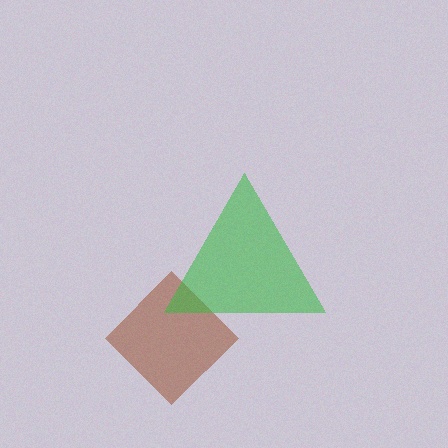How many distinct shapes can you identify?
There are 2 distinct shapes: a brown diamond, a green triangle.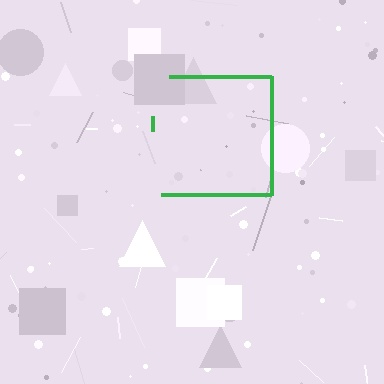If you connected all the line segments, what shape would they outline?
They would outline a square.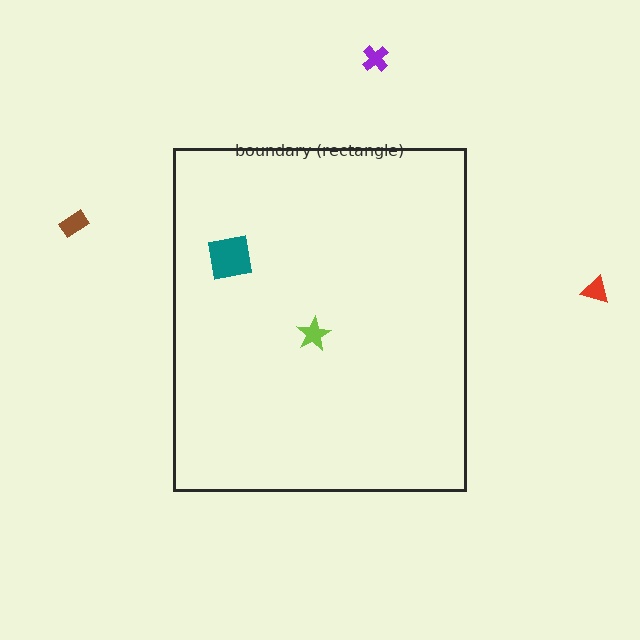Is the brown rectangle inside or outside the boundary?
Outside.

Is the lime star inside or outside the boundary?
Inside.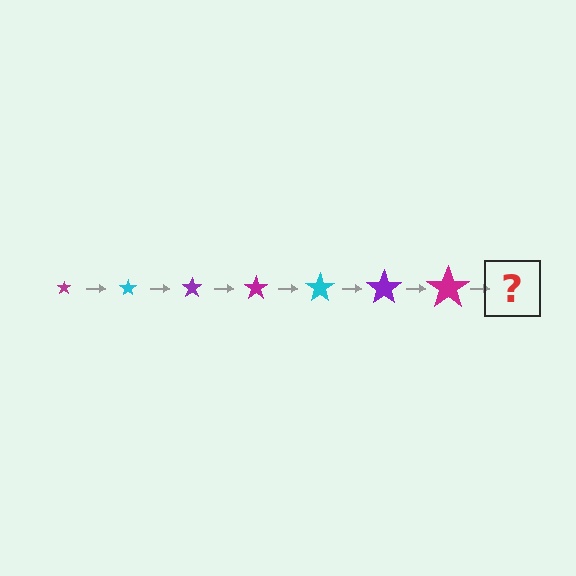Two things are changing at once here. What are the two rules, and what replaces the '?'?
The two rules are that the star grows larger each step and the color cycles through magenta, cyan, and purple. The '?' should be a cyan star, larger than the previous one.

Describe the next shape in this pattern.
It should be a cyan star, larger than the previous one.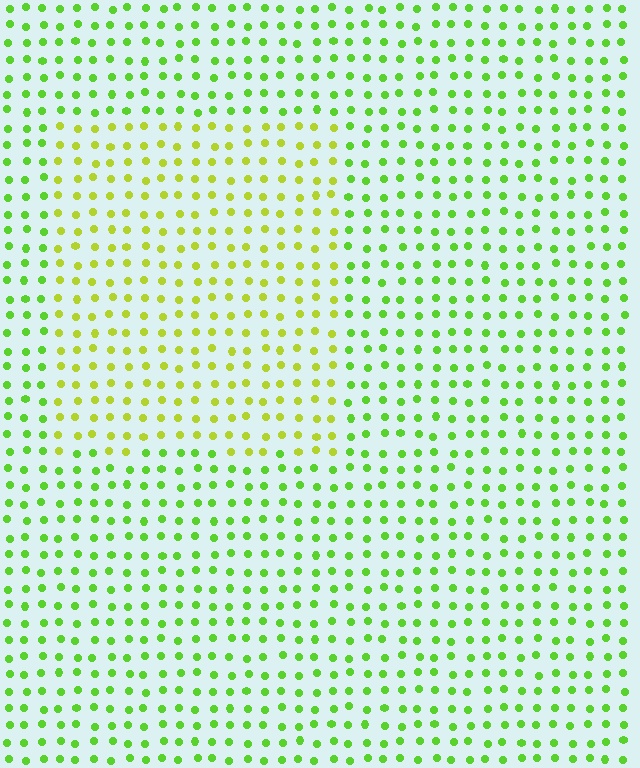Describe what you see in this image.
The image is filled with small lime elements in a uniform arrangement. A rectangle-shaped region is visible where the elements are tinted to a slightly different hue, forming a subtle color boundary.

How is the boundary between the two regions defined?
The boundary is defined purely by a slight shift in hue (about 32 degrees). Spacing, size, and orientation are identical on both sides.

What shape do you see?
I see a rectangle.